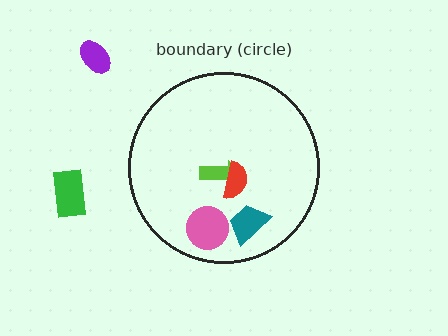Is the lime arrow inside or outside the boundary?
Inside.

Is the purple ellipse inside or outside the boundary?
Outside.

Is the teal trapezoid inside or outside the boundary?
Inside.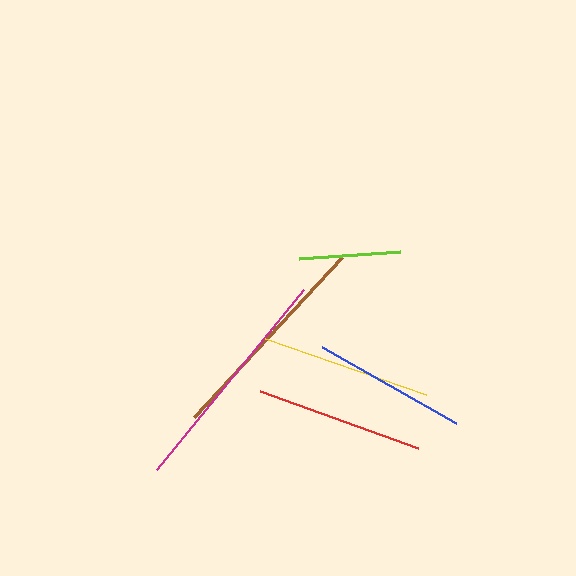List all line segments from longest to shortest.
From longest to shortest: magenta, brown, yellow, red, blue, lime.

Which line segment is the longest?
The magenta line is the longest at approximately 232 pixels.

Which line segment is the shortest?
The lime line is the shortest at approximately 101 pixels.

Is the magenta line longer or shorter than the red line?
The magenta line is longer than the red line.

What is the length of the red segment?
The red segment is approximately 168 pixels long.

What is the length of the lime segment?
The lime segment is approximately 101 pixels long.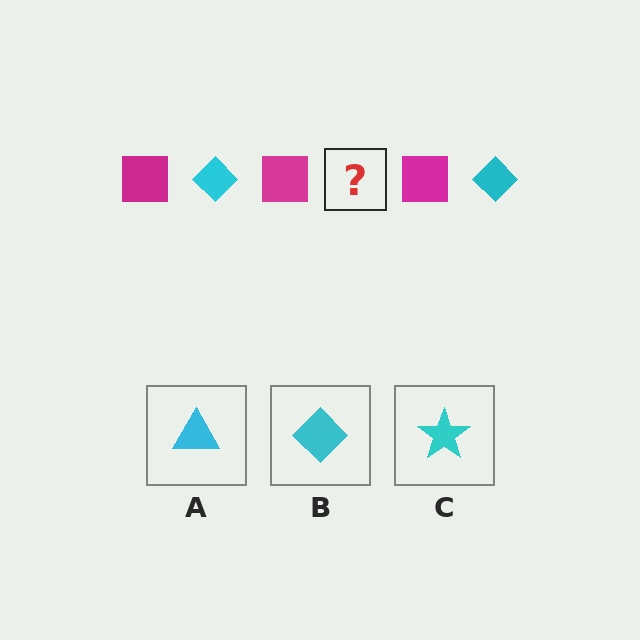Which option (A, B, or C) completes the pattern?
B.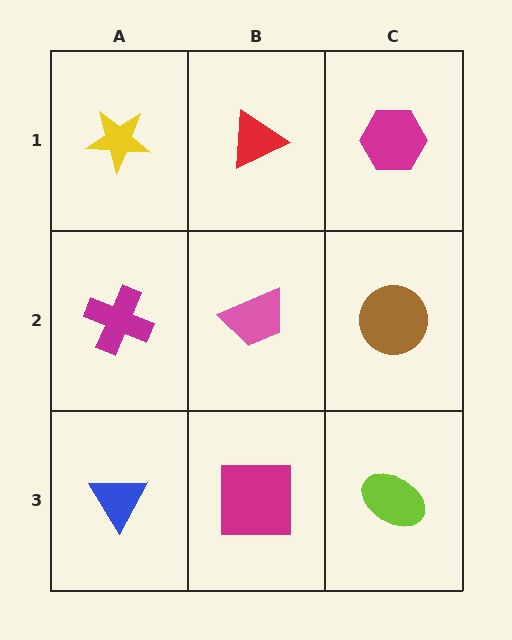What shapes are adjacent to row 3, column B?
A pink trapezoid (row 2, column B), a blue triangle (row 3, column A), a lime ellipse (row 3, column C).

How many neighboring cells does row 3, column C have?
2.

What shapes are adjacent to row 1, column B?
A pink trapezoid (row 2, column B), a yellow star (row 1, column A), a magenta hexagon (row 1, column C).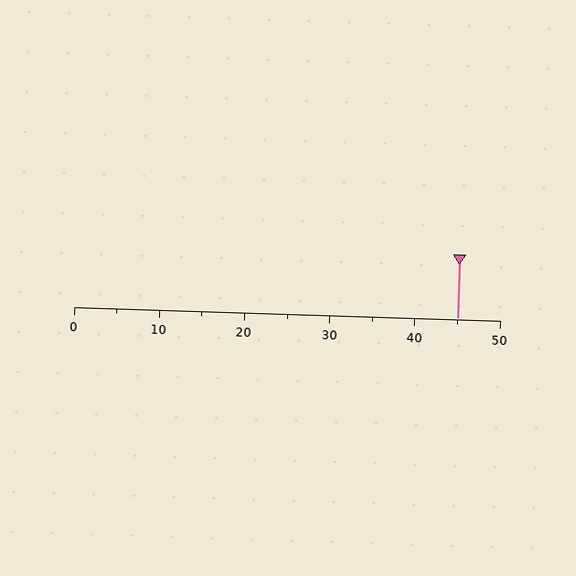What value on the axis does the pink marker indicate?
The marker indicates approximately 45.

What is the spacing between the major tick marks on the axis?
The major ticks are spaced 10 apart.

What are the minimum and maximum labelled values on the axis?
The axis runs from 0 to 50.